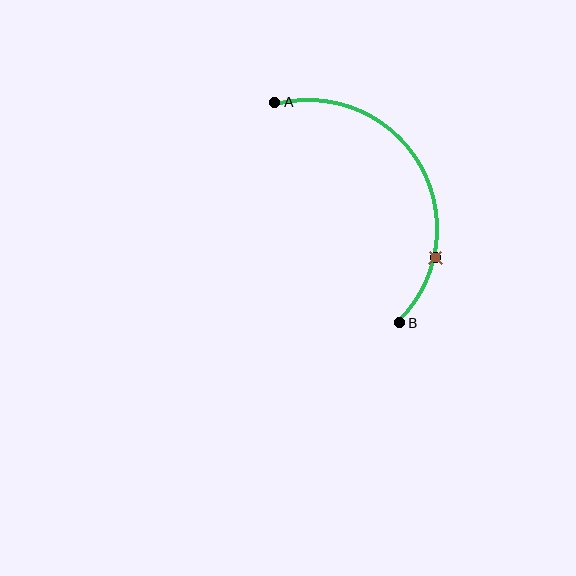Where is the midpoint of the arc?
The arc midpoint is the point on the curve farthest from the straight line joining A and B. It sits to the right of that line.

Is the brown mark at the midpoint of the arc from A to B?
No. The brown mark lies on the arc but is closer to endpoint B. The arc midpoint would be at the point on the curve equidistant along the arc from both A and B.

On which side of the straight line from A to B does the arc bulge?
The arc bulges to the right of the straight line connecting A and B.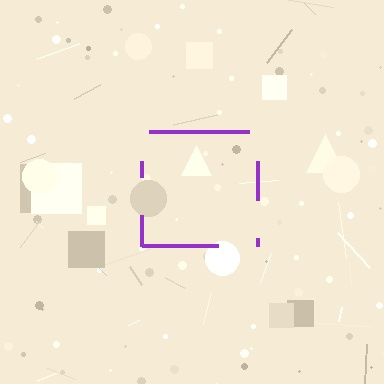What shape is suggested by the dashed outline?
The dashed outline suggests a square.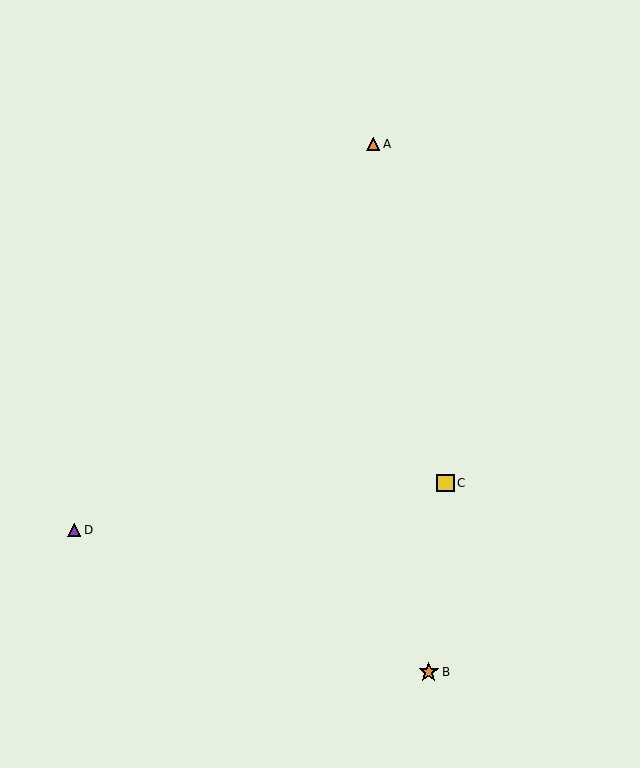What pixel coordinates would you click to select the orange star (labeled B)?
Click at (429, 672) to select the orange star B.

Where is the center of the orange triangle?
The center of the orange triangle is at (373, 144).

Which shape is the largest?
The orange star (labeled B) is the largest.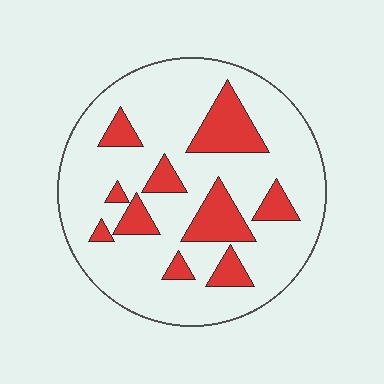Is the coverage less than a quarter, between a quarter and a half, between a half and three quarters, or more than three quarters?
Less than a quarter.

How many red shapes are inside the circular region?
10.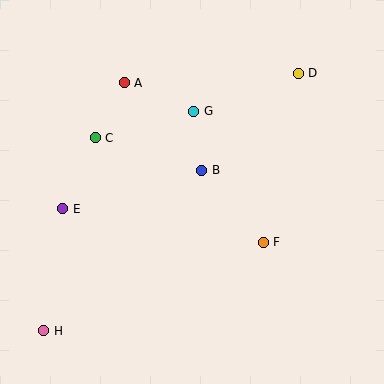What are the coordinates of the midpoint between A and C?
The midpoint between A and C is at (110, 110).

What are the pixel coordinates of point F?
Point F is at (263, 242).